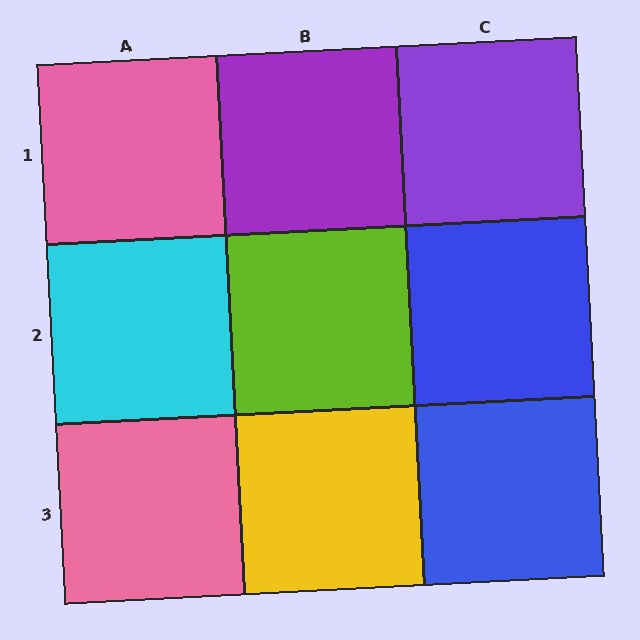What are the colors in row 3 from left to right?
Pink, yellow, blue.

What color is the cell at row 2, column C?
Blue.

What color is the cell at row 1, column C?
Purple.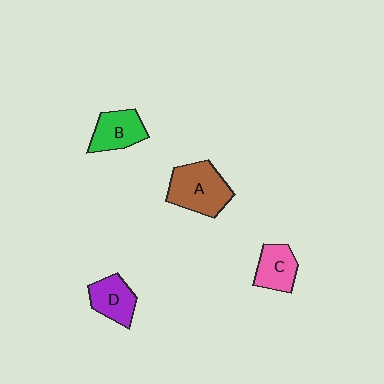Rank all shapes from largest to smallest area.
From largest to smallest: A (brown), B (green), D (purple), C (pink).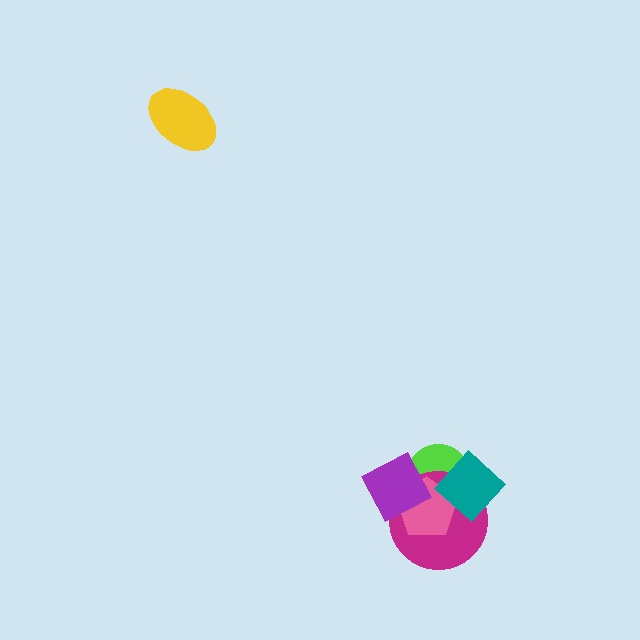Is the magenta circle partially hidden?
Yes, it is partially covered by another shape.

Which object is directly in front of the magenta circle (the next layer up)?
The pink pentagon is directly in front of the magenta circle.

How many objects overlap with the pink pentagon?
4 objects overlap with the pink pentagon.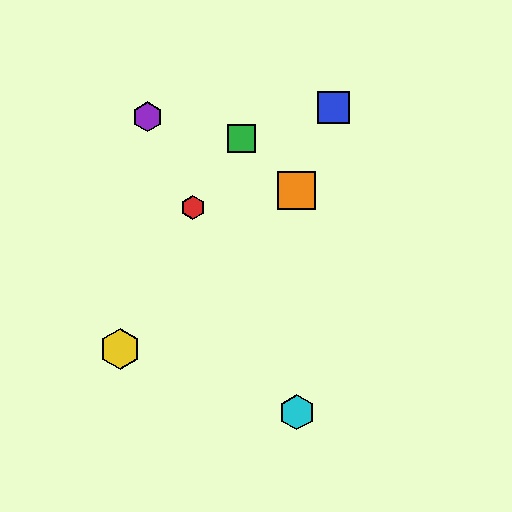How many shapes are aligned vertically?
2 shapes (the orange square, the cyan hexagon) are aligned vertically.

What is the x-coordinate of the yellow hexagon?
The yellow hexagon is at x≈120.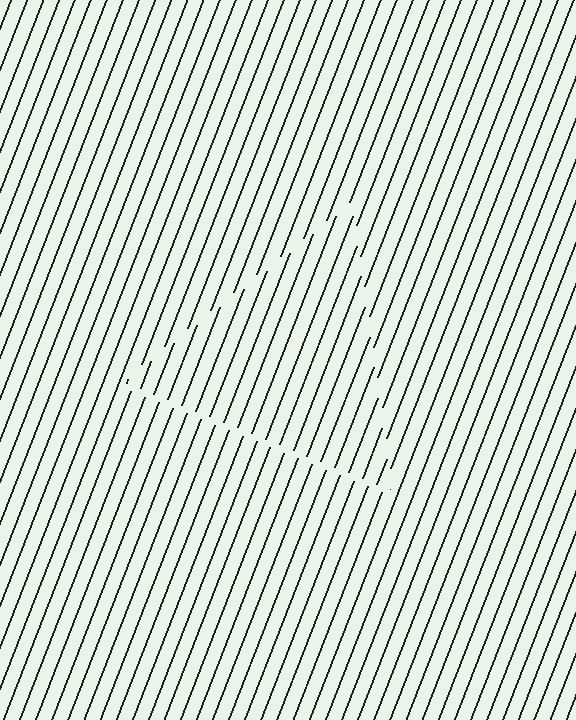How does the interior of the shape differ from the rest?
The interior of the shape contains the same grating, shifted by half a period — the contour is defined by the phase discontinuity where line-ends from the inner and outer gratings abut.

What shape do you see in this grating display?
An illusory triangle. The interior of the shape contains the same grating, shifted by half a period — the contour is defined by the phase discontinuity where line-ends from the inner and outer gratings abut.